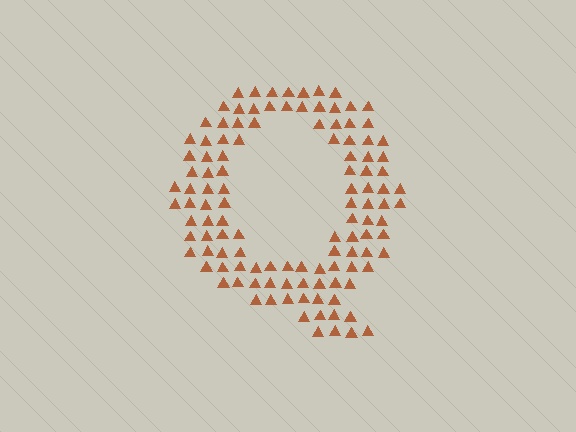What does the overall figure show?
The overall figure shows the letter Q.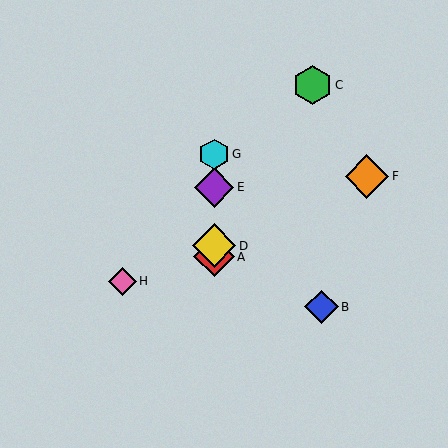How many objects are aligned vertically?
4 objects (A, D, E, G) are aligned vertically.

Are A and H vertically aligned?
No, A is at x≈214 and H is at x≈122.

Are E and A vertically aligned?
Yes, both are at x≈214.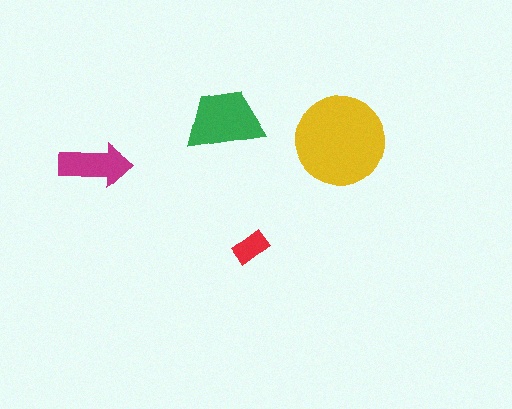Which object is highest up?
The green trapezoid is topmost.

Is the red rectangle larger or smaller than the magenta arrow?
Smaller.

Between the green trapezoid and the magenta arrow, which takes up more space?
The green trapezoid.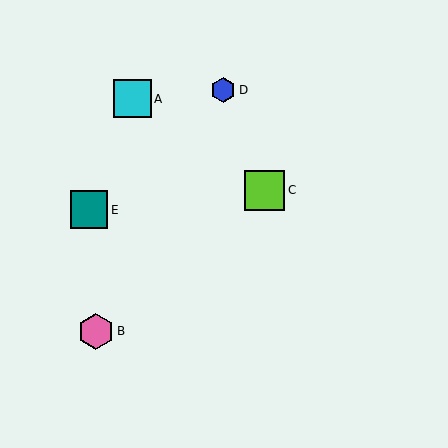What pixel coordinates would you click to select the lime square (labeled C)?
Click at (265, 190) to select the lime square C.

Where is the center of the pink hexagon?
The center of the pink hexagon is at (96, 331).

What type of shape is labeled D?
Shape D is a blue hexagon.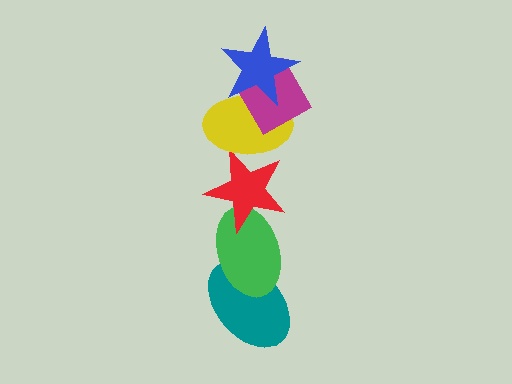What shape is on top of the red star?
The yellow ellipse is on top of the red star.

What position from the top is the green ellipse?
The green ellipse is 5th from the top.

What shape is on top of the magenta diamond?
The blue star is on top of the magenta diamond.